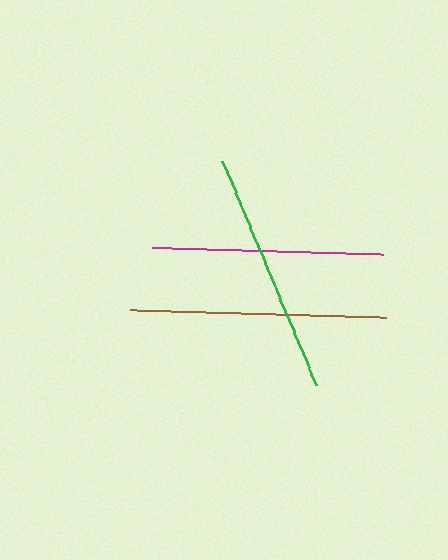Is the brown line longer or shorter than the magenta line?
The brown line is longer than the magenta line.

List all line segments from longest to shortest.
From longest to shortest: brown, green, magenta.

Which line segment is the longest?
The brown line is the longest at approximately 256 pixels.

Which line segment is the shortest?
The magenta line is the shortest at approximately 231 pixels.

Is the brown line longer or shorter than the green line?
The brown line is longer than the green line.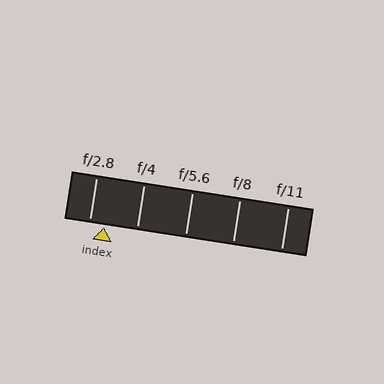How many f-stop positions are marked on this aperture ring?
There are 5 f-stop positions marked.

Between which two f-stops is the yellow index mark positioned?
The index mark is between f/2.8 and f/4.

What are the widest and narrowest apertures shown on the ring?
The widest aperture shown is f/2.8 and the narrowest is f/11.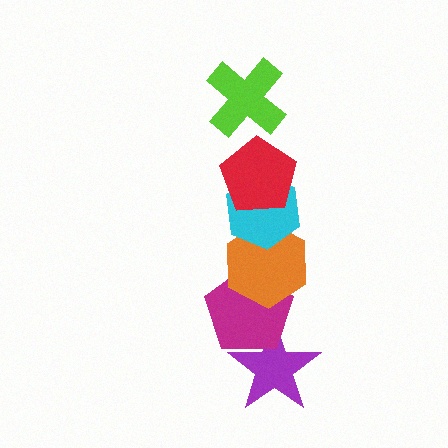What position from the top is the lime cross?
The lime cross is 1st from the top.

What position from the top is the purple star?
The purple star is 6th from the top.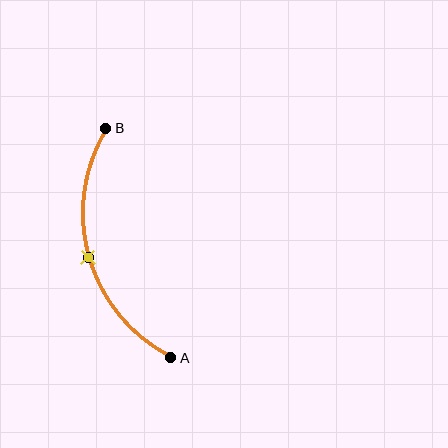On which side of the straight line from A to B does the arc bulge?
The arc bulges to the left of the straight line connecting A and B.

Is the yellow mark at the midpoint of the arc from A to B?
Yes. The yellow mark lies on the arc at equal arc-length from both A and B — it is the arc midpoint.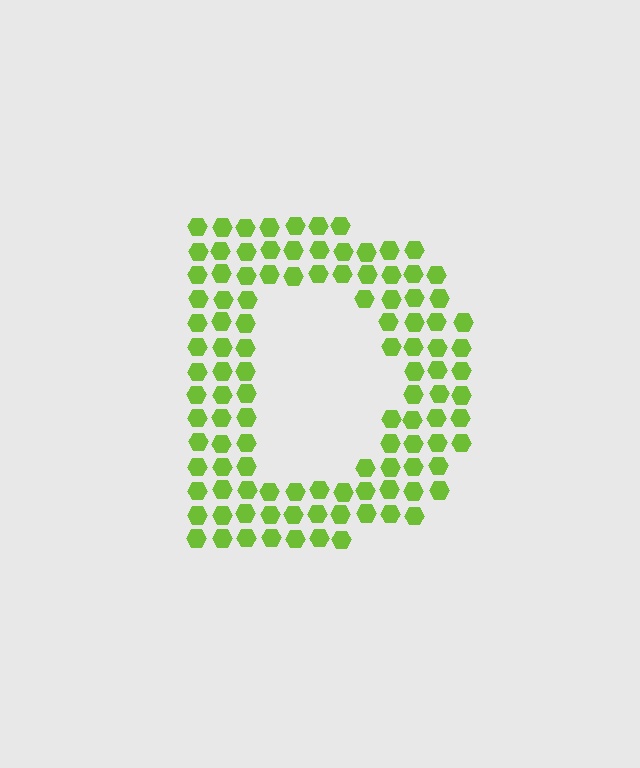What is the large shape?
The large shape is the letter D.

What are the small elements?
The small elements are hexagons.